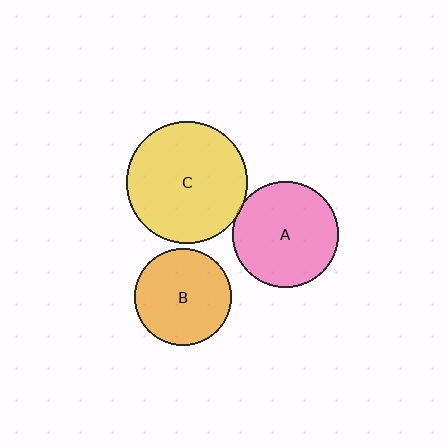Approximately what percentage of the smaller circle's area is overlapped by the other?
Approximately 5%.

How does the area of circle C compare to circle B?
Approximately 1.6 times.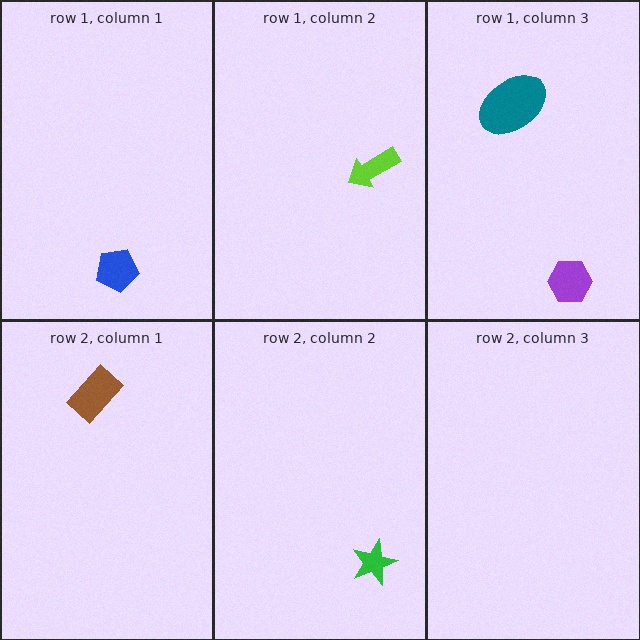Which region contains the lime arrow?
The row 1, column 2 region.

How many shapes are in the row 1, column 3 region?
2.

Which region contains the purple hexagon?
The row 1, column 3 region.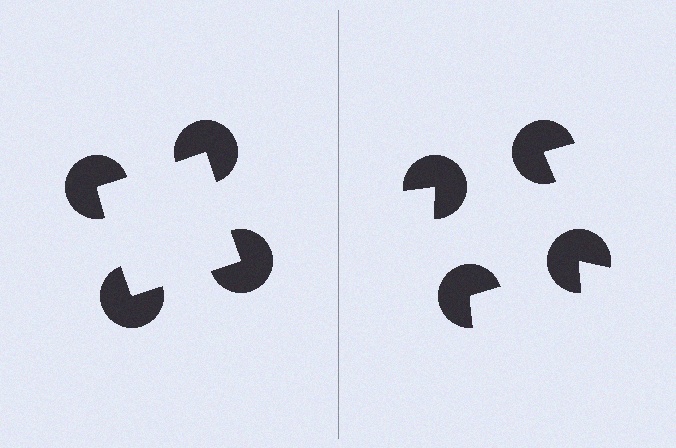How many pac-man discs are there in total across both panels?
8 — 4 on each side.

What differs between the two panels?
The pac-man discs are positioned identically on both sides; only the wedge orientations differ. On the left they align to a square; on the right they are misaligned.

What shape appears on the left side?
An illusory square.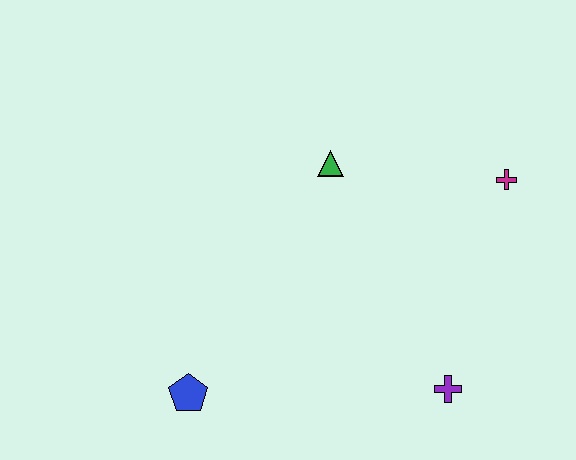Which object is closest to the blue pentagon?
The purple cross is closest to the blue pentagon.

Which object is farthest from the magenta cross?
The blue pentagon is farthest from the magenta cross.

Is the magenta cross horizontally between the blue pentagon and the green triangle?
No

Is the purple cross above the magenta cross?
No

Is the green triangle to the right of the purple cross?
No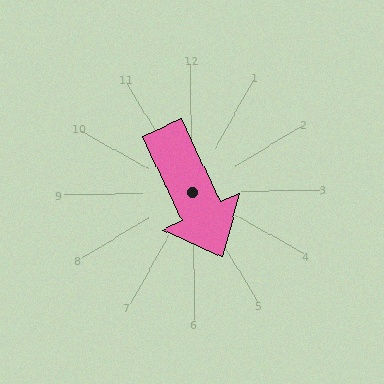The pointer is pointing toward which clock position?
Roughly 5 o'clock.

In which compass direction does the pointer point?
Southeast.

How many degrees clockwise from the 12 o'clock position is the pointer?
Approximately 156 degrees.